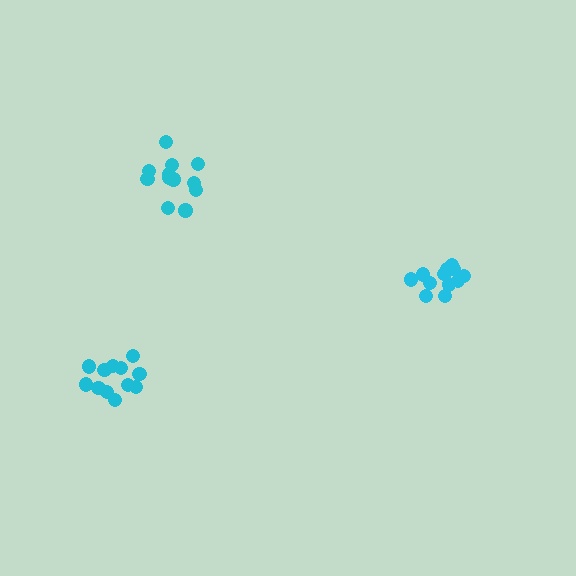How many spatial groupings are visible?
There are 3 spatial groupings.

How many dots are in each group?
Group 1: 12 dots, Group 2: 12 dots, Group 3: 12 dots (36 total).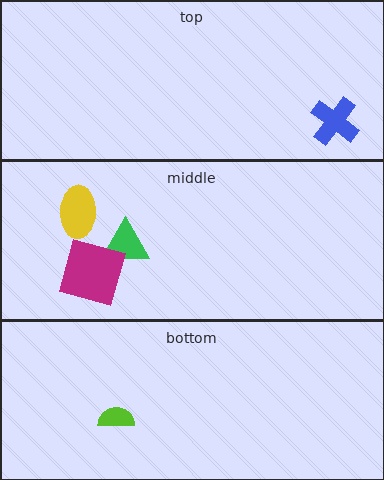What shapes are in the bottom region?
The lime semicircle.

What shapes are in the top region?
The blue cross.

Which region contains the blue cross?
The top region.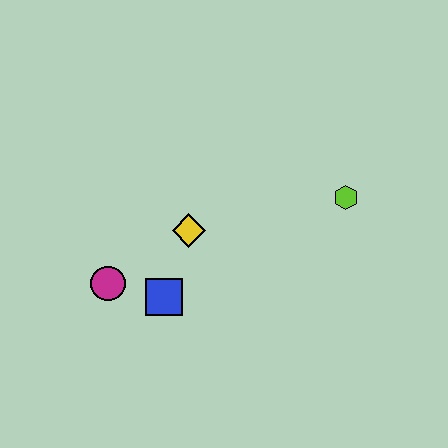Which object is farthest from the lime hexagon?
The magenta circle is farthest from the lime hexagon.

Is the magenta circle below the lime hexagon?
Yes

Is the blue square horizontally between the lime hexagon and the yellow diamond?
No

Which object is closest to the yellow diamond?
The blue square is closest to the yellow diamond.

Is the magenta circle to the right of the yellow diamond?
No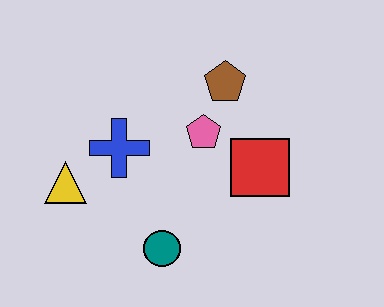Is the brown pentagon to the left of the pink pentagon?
No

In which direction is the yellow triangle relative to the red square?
The yellow triangle is to the left of the red square.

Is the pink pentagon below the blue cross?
No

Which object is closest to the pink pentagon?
The brown pentagon is closest to the pink pentagon.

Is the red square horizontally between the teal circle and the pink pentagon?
No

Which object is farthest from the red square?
The yellow triangle is farthest from the red square.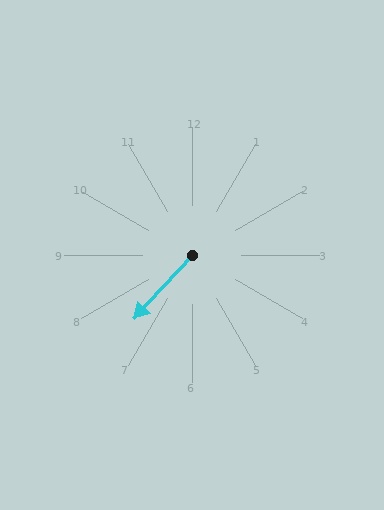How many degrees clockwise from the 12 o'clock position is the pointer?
Approximately 222 degrees.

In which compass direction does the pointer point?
Southwest.